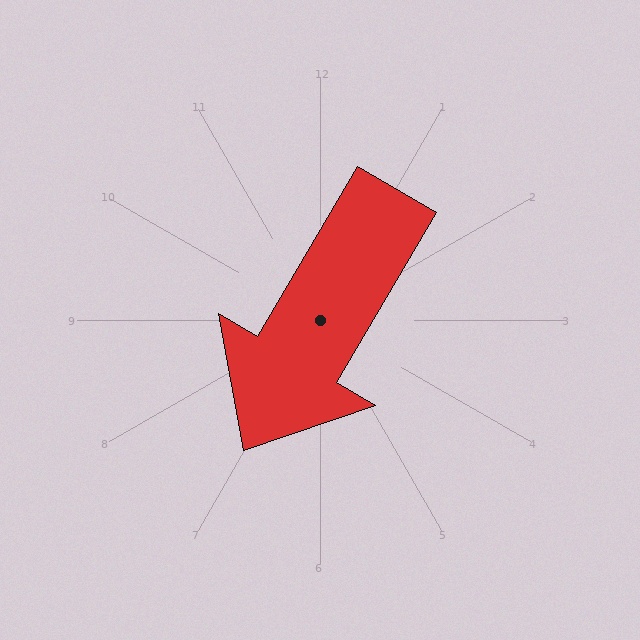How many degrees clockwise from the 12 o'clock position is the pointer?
Approximately 210 degrees.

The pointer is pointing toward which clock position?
Roughly 7 o'clock.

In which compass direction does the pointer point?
Southwest.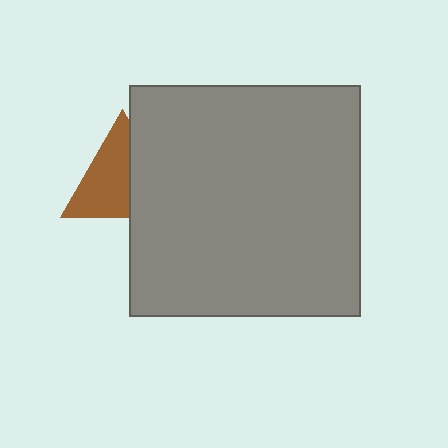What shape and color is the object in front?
The object in front is a gray square.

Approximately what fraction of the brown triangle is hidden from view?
Roughly 39% of the brown triangle is hidden behind the gray square.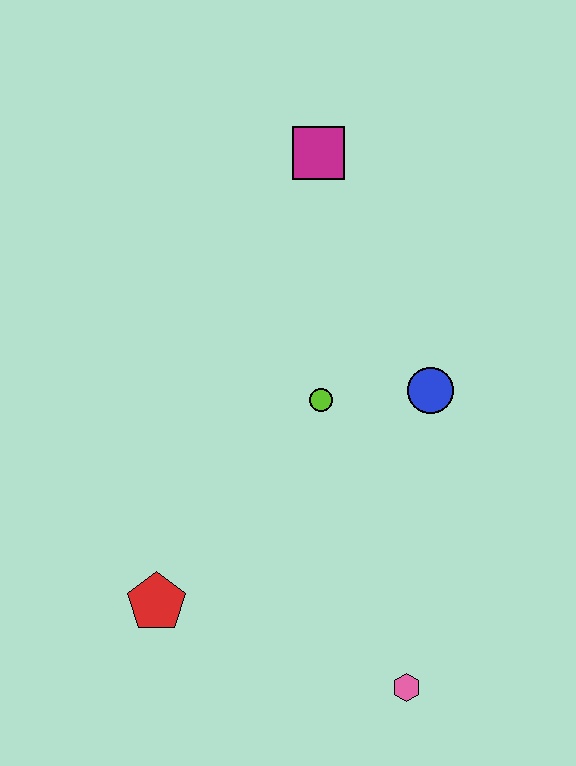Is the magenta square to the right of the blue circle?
No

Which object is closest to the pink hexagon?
The red pentagon is closest to the pink hexagon.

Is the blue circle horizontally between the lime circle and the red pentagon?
No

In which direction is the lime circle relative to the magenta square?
The lime circle is below the magenta square.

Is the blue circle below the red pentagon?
No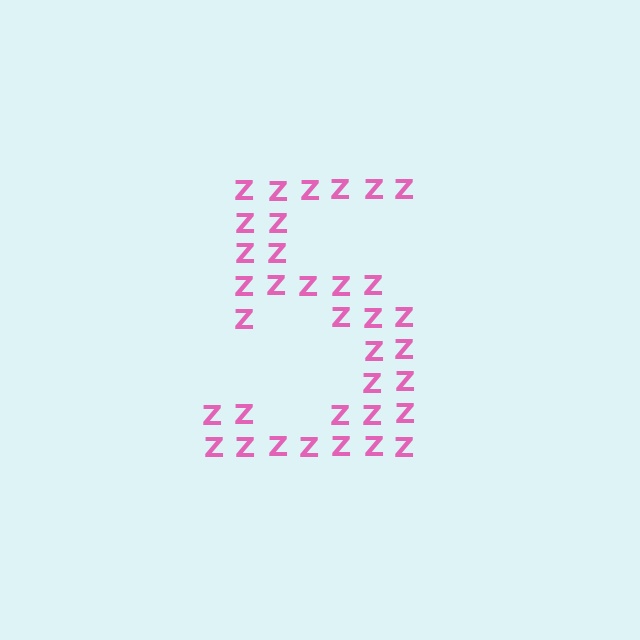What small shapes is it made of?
It is made of small letter Z's.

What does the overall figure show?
The overall figure shows the digit 5.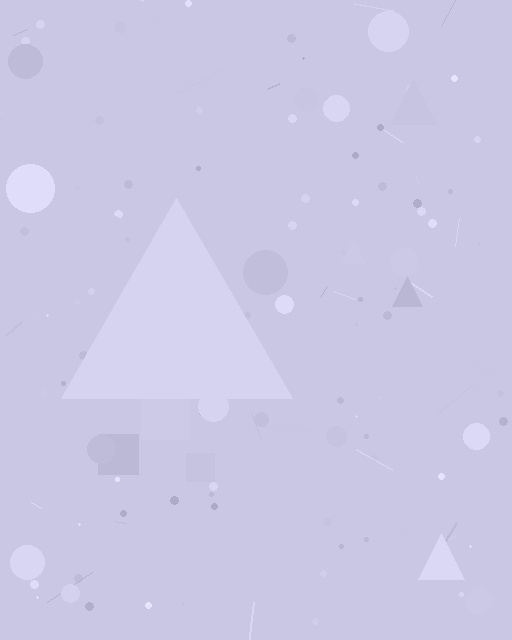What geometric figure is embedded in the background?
A triangle is embedded in the background.